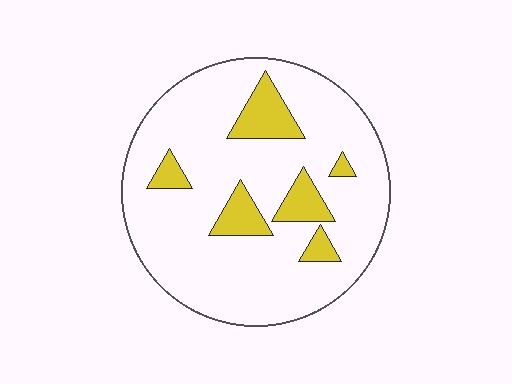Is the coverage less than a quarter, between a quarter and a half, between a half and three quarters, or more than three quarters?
Less than a quarter.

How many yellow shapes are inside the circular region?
6.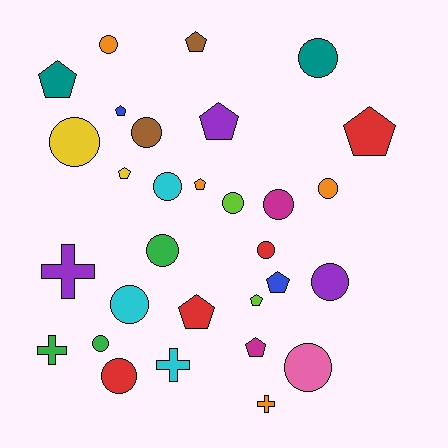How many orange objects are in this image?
There are 4 orange objects.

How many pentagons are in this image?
There are 11 pentagons.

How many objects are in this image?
There are 30 objects.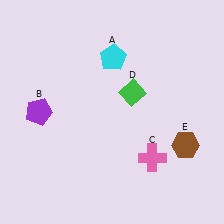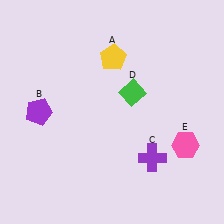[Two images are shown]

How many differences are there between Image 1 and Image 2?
There are 3 differences between the two images.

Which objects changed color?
A changed from cyan to yellow. C changed from pink to purple. E changed from brown to pink.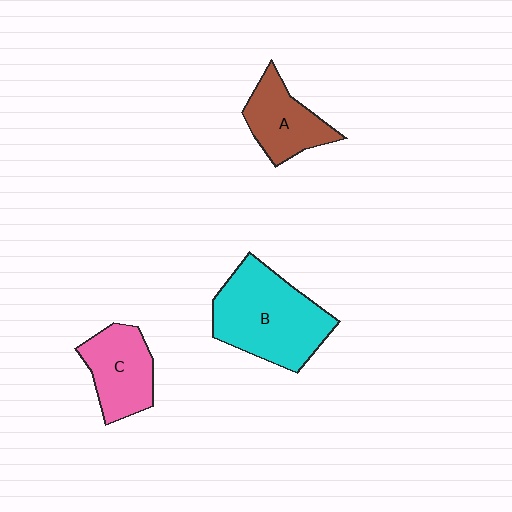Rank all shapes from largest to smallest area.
From largest to smallest: B (cyan), C (pink), A (brown).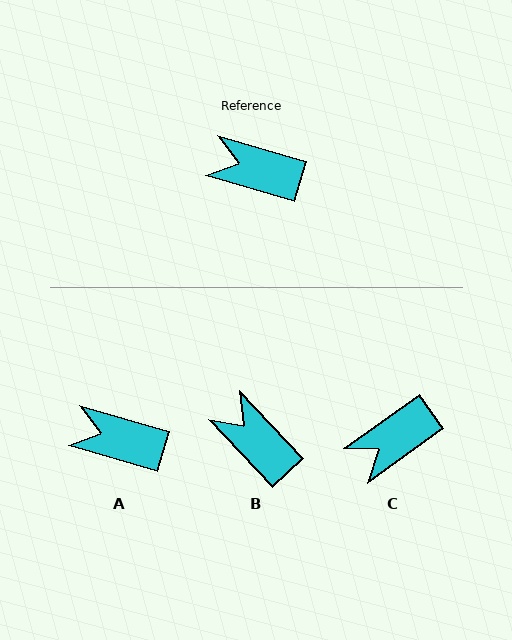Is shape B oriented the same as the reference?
No, it is off by about 31 degrees.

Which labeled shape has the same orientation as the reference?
A.